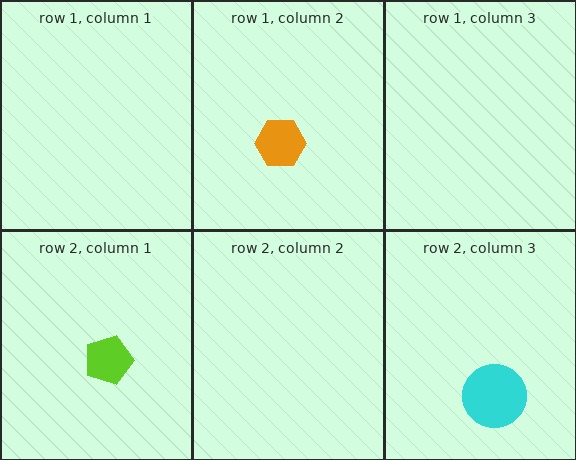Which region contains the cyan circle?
The row 2, column 3 region.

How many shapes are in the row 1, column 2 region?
1.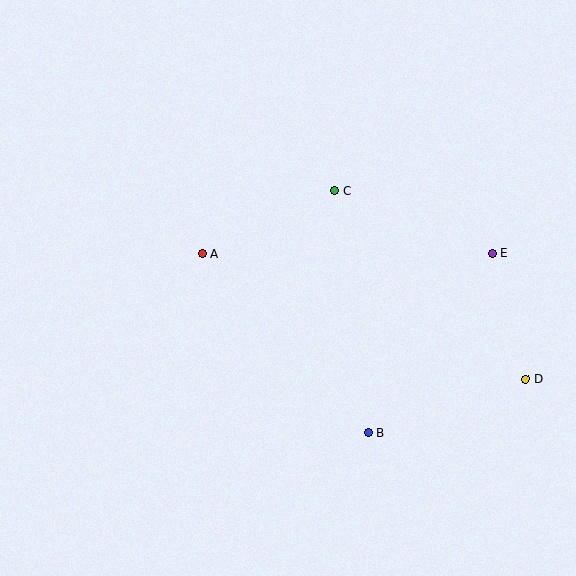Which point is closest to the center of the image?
Point A at (203, 254) is closest to the center.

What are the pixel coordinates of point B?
Point B is at (369, 433).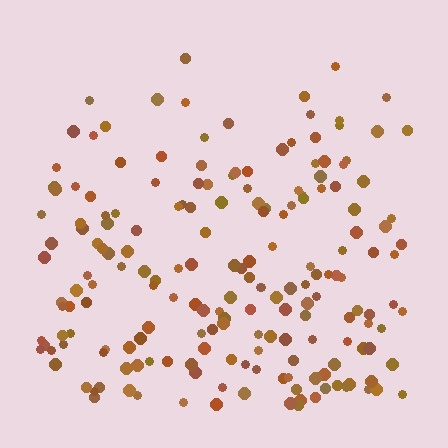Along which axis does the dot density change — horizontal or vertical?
Vertical.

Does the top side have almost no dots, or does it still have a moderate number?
Still a moderate number, just noticeably fewer than the bottom.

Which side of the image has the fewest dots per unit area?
The top.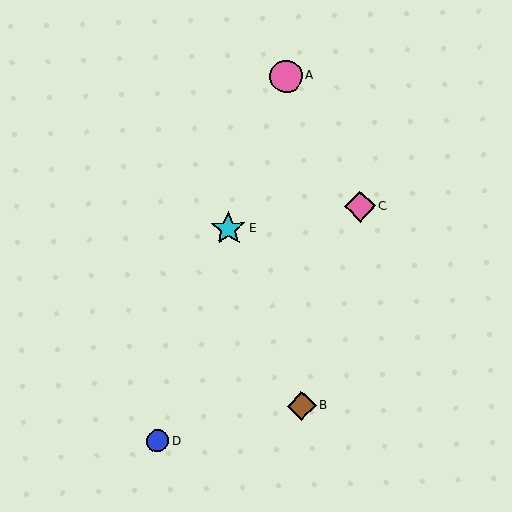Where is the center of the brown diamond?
The center of the brown diamond is at (302, 406).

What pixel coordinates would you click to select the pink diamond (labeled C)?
Click at (360, 206) to select the pink diamond C.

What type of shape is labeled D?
Shape D is a blue circle.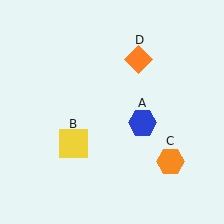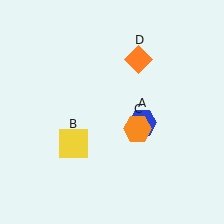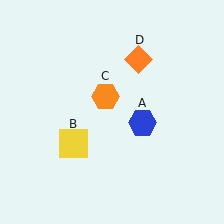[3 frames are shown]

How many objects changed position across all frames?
1 object changed position: orange hexagon (object C).